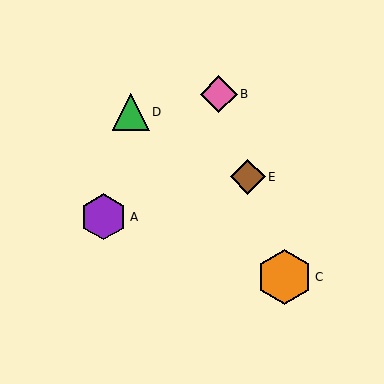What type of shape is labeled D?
Shape D is a green triangle.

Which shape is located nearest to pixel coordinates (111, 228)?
The purple hexagon (labeled A) at (104, 217) is nearest to that location.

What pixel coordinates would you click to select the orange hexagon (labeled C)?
Click at (285, 277) to select the orange hexagon C.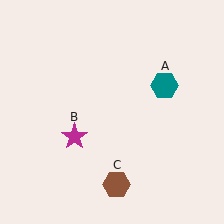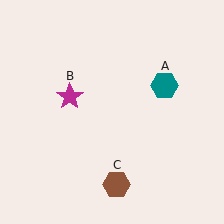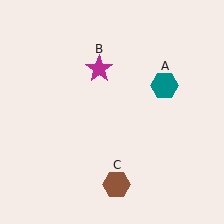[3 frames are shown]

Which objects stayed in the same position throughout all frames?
Teal hexagon (object A) and brown hexagon (object C) remained stationary.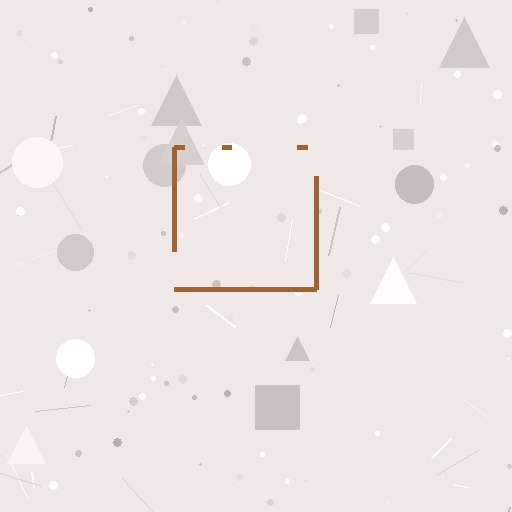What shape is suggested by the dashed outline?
The dashed outline suggests a square.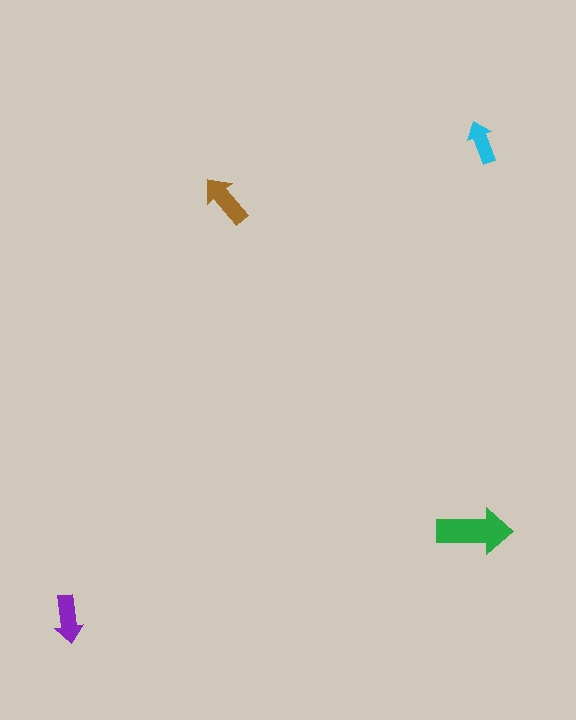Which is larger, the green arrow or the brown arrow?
The green one.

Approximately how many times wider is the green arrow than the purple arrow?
About 1.5 times wider.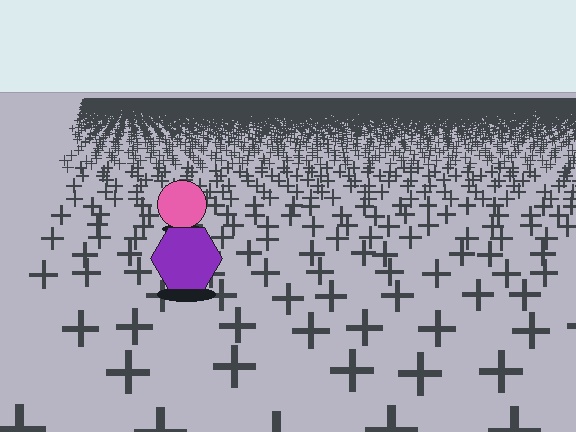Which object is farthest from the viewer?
The pink circle is farthest from the viewer. It appears smaller and the ground texture around it is denser.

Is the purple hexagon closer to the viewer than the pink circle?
Yes. The purple hexagon is closer — you can tell from the texture gradient: the ground texture is coarser near it.